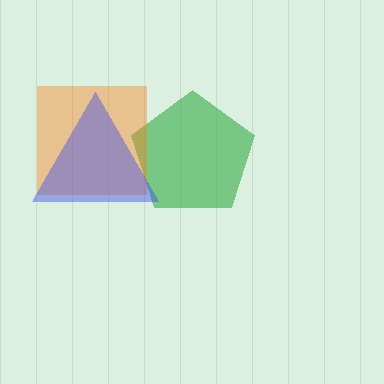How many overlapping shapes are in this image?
There are 3 overlapping shapes in the image.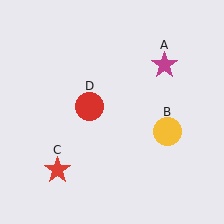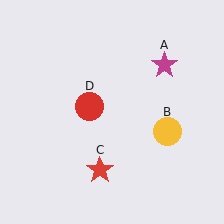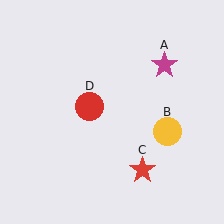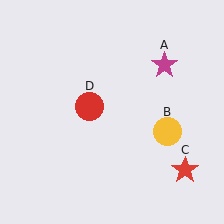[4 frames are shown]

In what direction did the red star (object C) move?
The red star (object C) moved right.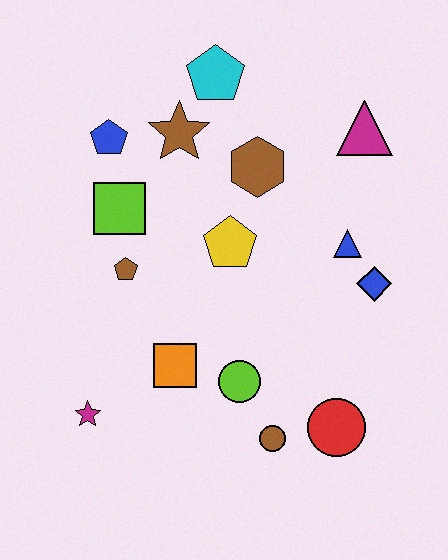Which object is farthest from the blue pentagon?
The red circle is farthest from the blue pentagon.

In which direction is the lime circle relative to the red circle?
The lime circle is to the left of the red circle.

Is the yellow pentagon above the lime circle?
Yes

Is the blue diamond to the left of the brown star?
No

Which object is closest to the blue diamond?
The blue triangle is closest to the blue diamond.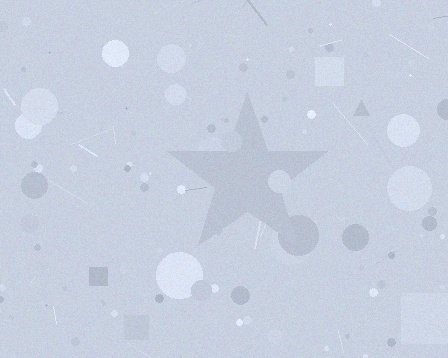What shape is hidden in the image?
A star is hidden in the image.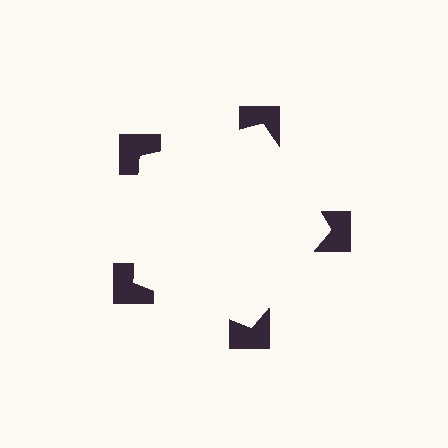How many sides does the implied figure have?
5 sides.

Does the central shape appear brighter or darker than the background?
It typically appears slightly brighter than the background, even though no actual brightness change is drawn.